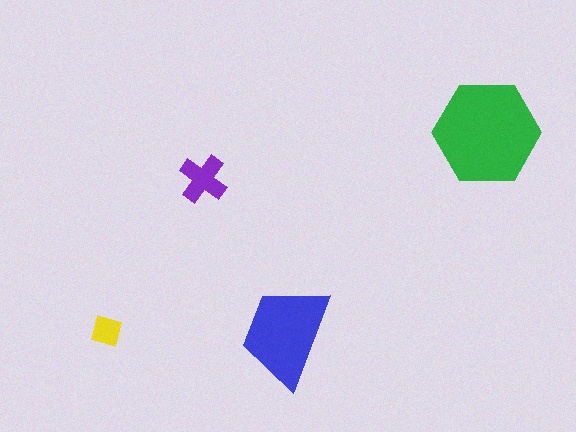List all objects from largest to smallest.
The green hexagon, the blue trapezoid, the purple cross, the yellow diamond.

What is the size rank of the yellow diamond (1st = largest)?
4th.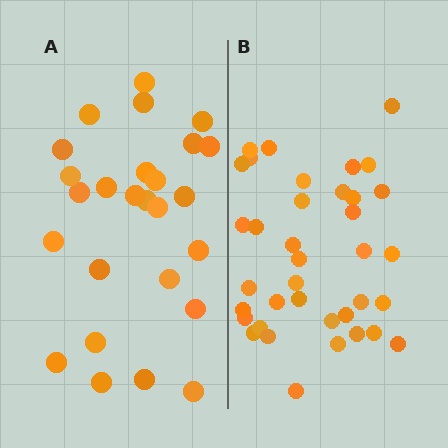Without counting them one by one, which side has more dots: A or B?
Region B (the right region) has more dots.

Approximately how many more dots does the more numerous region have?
Region B has roughly 12 or so more dots than region A.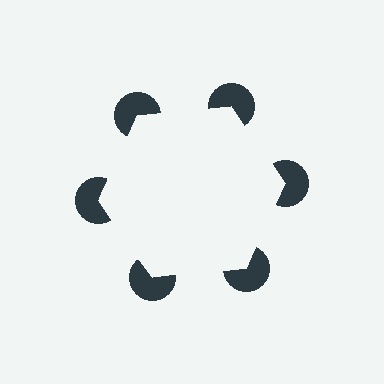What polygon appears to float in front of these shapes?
An illusory hexagon — its edges are inferred from the aligned wedge cuts in the pac-man discs, not physically drawn.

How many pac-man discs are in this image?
There are 6 — one at each vertex of the illusory hexagon.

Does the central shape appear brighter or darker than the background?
It typically appears slightly brighter than the background, even though no actual brightness change is drawn.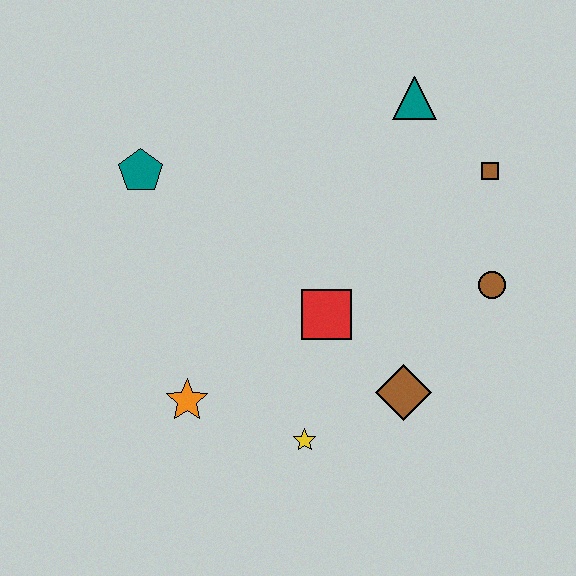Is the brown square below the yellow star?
No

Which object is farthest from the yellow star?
The teal triangle is farthest from the yellow star.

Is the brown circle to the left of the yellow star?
No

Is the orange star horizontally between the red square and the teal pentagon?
Yes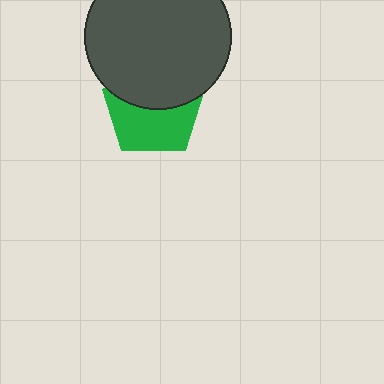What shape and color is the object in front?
The object in front is a dark gray circle.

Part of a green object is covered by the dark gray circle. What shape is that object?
It is a pentagon.